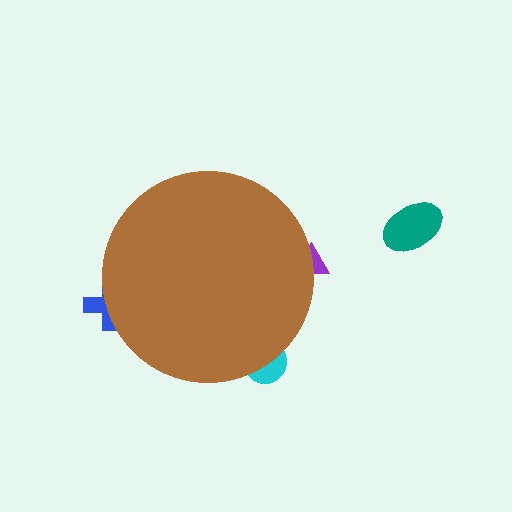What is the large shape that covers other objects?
A brown circle.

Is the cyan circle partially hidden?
Yes, the cyan circle is partially hidden behind the brown circle.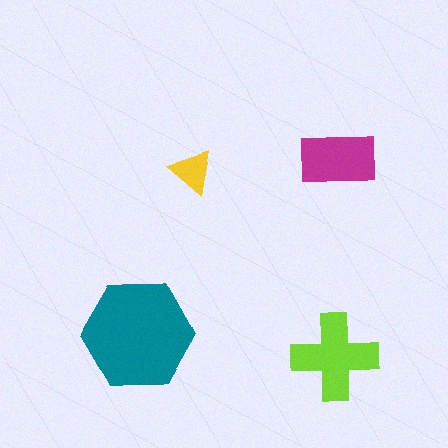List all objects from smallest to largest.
The yellow triangle, the magenta rectangle, the lime cross, the teal hexagon.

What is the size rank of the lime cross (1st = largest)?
2nd.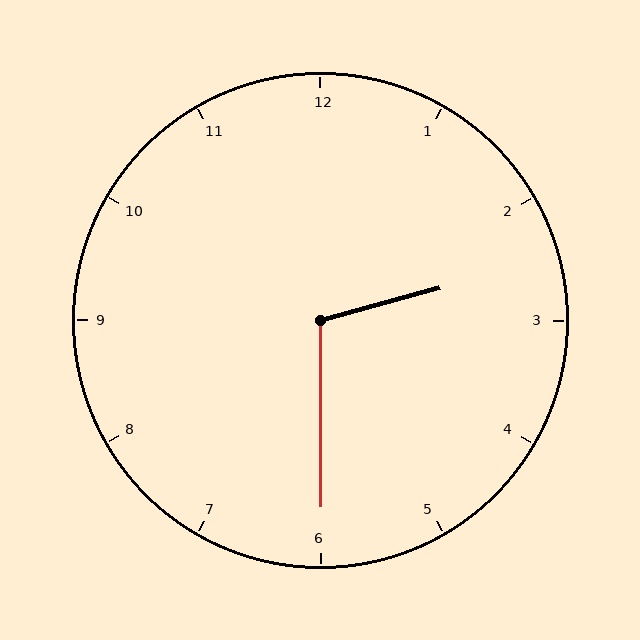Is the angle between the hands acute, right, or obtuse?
It is obtuse.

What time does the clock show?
2:30.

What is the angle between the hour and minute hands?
Approximately 105 degrees.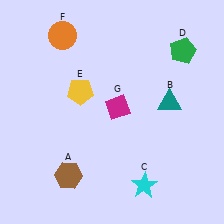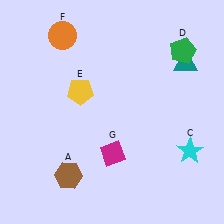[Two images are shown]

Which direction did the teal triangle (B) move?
The teal triangle (B) moved up.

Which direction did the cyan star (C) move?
The cyan star (C) moved right.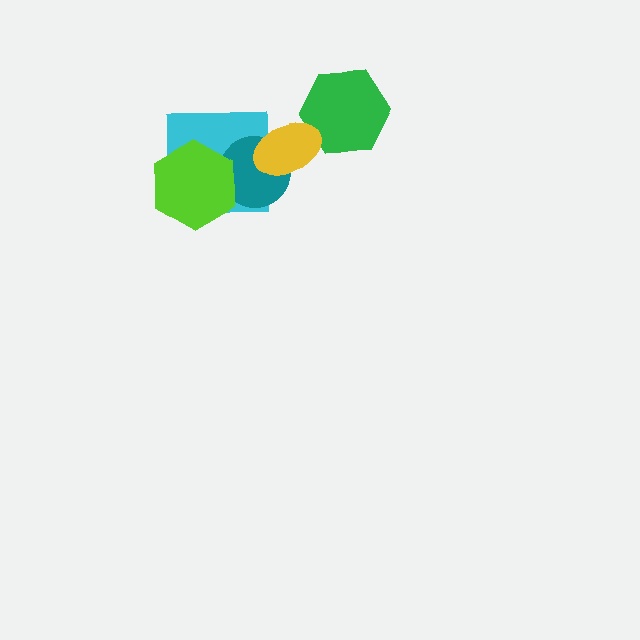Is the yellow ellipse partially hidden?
No, no other shape covers it.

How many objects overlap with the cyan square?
3 objects overlap with the cyan square.